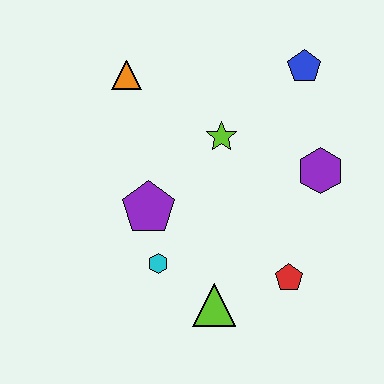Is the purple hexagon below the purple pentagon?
No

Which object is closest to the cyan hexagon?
The purple pentagon is closest to the cyan hexagon.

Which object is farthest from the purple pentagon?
The blue pentagon is farthest from the purple pentagon.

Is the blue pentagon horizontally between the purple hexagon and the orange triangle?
Yes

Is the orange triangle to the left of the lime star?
Yes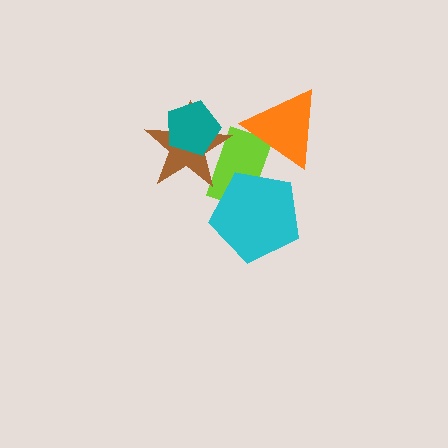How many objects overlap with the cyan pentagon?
1 object overlaps with the cyan pentagon.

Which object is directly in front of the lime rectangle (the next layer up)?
The brown star is directly in front of the lime rectangle.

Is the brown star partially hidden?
Yes, it is partially covered by another shape.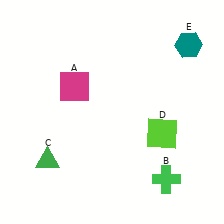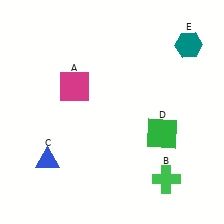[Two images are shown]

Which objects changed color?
C changed from green to blue. D changed from lime to green.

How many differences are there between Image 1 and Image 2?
There are 2 differences between the two images.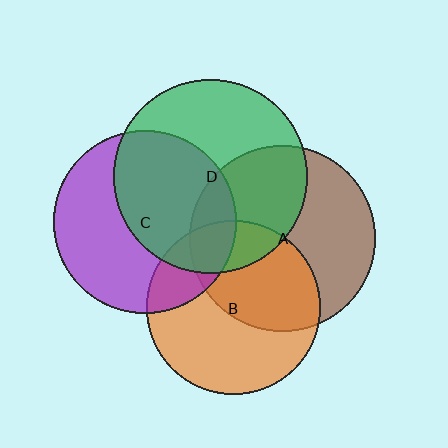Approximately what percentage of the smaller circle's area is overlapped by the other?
Approximately 15%.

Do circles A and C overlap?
Yes.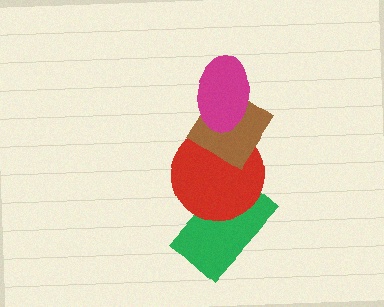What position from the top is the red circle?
The red circle is 3rd from the top.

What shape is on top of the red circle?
The brown diamond is on top of the red circle.